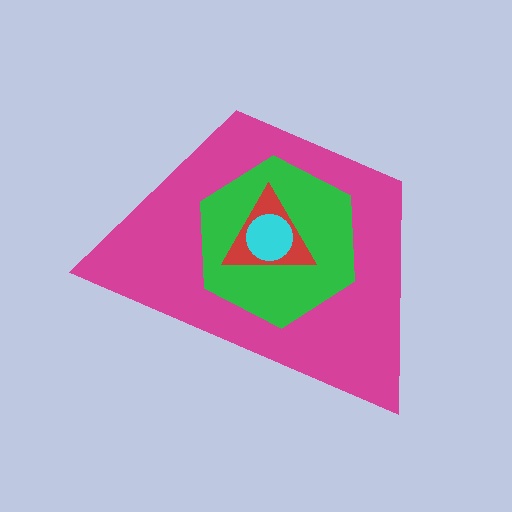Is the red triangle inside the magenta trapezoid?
Yes.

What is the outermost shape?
The magenta trapezoid.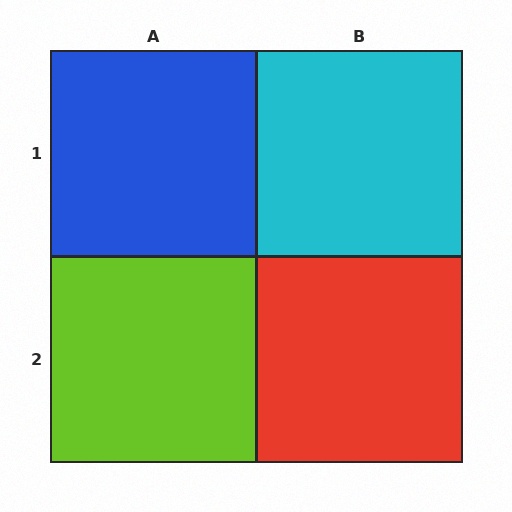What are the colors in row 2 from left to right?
Lime, red.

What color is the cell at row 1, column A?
Blue.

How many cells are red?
1 cell is red.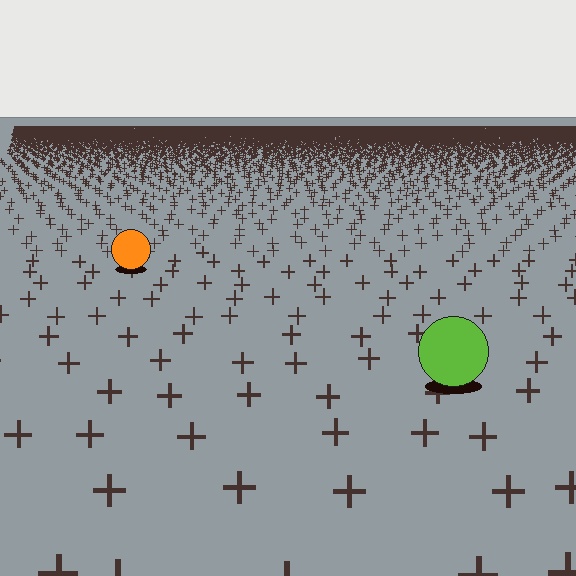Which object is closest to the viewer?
The lime circle is closest. The texture marks near it are larger and more spread out.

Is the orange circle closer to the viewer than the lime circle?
No. The lime circle is closer — you can tell from the texture gradient: the ground texture is coarser near it.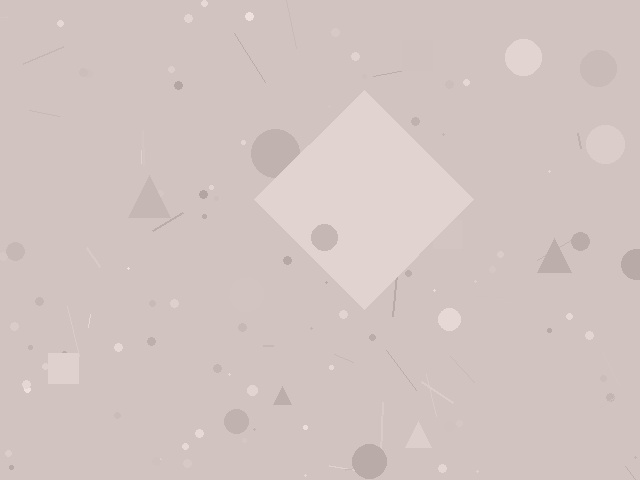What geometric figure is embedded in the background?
A diamond is embedded in the background.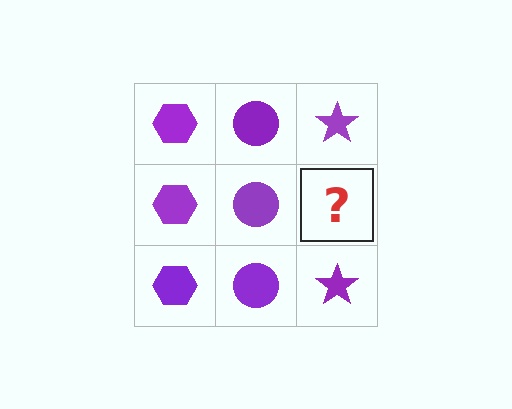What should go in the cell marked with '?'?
The missing cell should contain a purple star.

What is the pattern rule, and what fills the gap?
The rule is that each column has a consistent shape. The gap should be filled with a purple star.